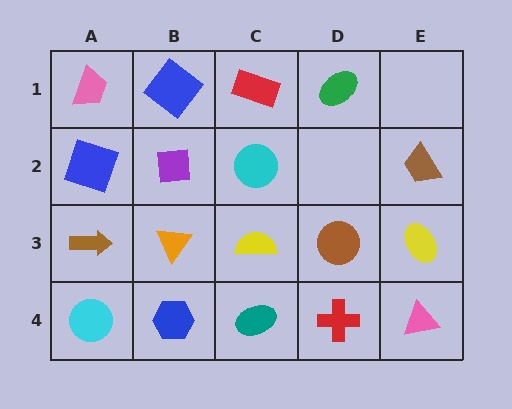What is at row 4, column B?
A blue hexagon.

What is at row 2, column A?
A blue square.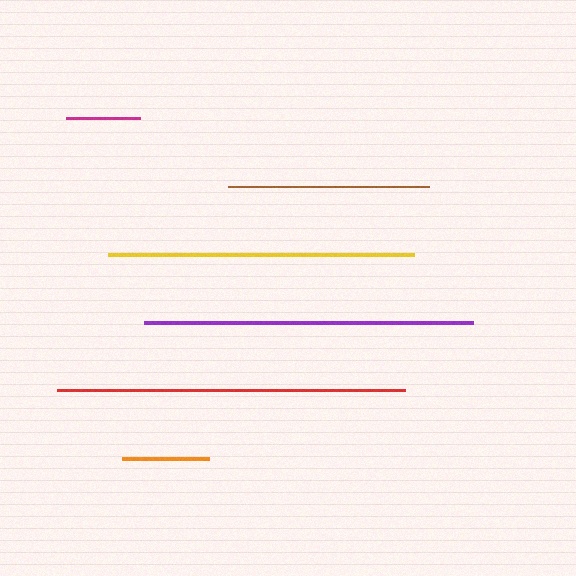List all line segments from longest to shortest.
From longest to shortest: red, purple, yellow, brown, orange, magenta.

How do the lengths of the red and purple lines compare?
The red and purple lines are approximately the same length.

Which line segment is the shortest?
The magenta line is the shortest at approximately 74 pixels.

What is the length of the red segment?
The red segment is approximately 348 pixels long.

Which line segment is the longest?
The red line is the longest at approximately 348 pixels.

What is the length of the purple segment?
The purple segment is approximately 329 pixels long.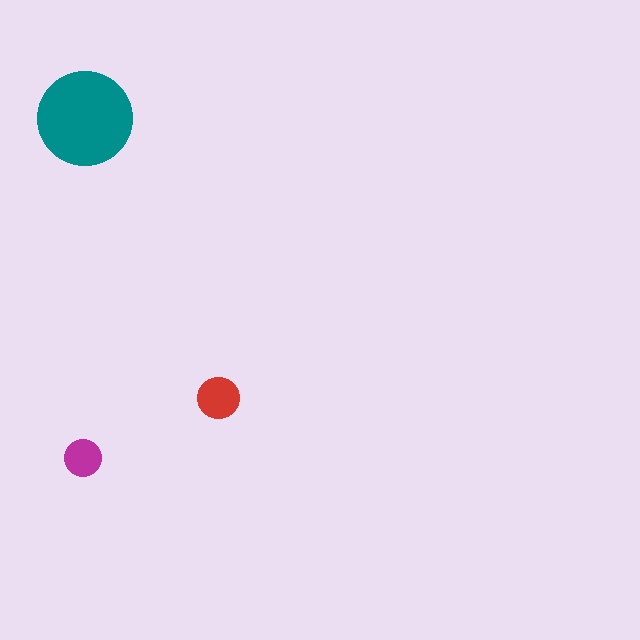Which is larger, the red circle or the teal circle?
The teal one.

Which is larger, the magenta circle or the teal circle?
The teal one.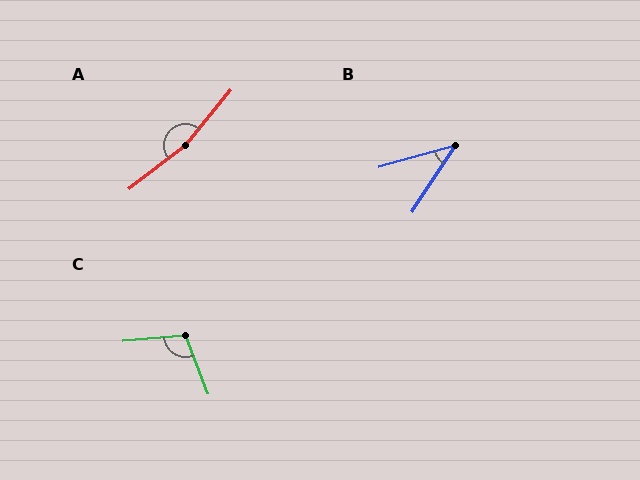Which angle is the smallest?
B, at approximately 41 degrees.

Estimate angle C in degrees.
Approximately 106 degrees.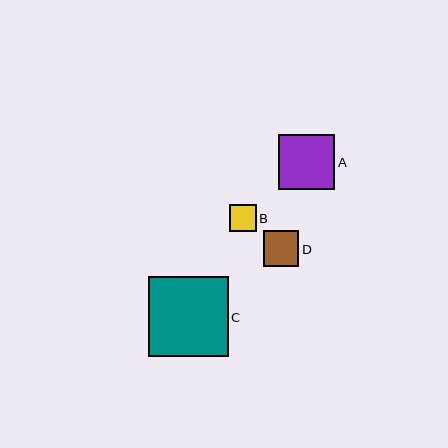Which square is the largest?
Square C is the largest with a size of approximately 80 pixels.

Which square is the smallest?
Square B is the smallest with a size of approximately 27 pixels.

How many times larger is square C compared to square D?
Square C is approximately 2.2 times the size of square D.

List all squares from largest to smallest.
From largest to smallest: C, A, D, B.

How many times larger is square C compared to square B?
Square C is approximately 3.0 times the size of square B.